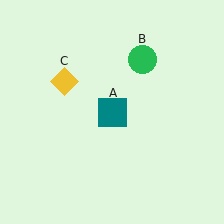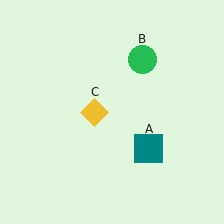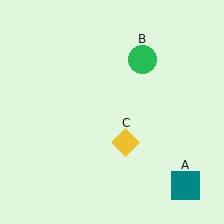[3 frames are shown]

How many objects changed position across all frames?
2 objects changed position: teal square (object A), yellow diamond (object C).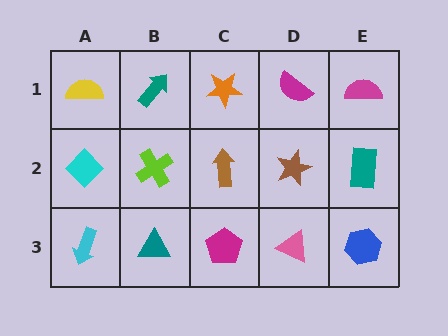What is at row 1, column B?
A teal arrow.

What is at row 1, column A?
A yellow semicircle.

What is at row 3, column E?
A blue hexagon.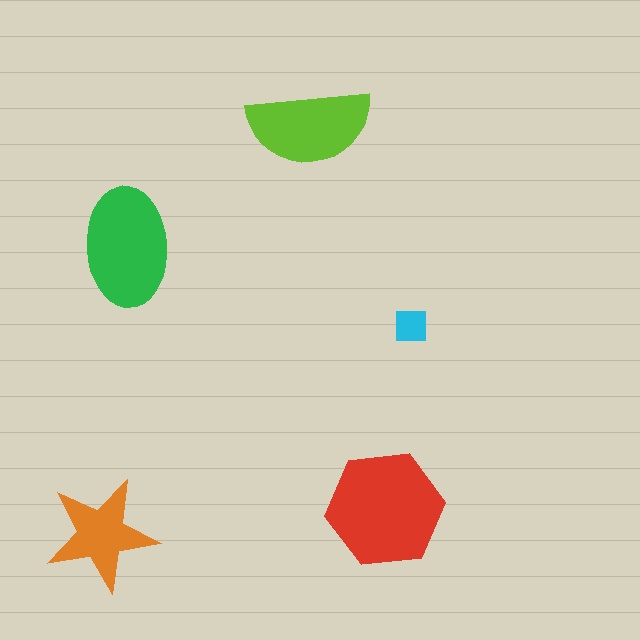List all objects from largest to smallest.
The red hexagon, the green ellipse, the lime semicircle, the orange star, the cyan square.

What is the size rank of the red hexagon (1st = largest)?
1st.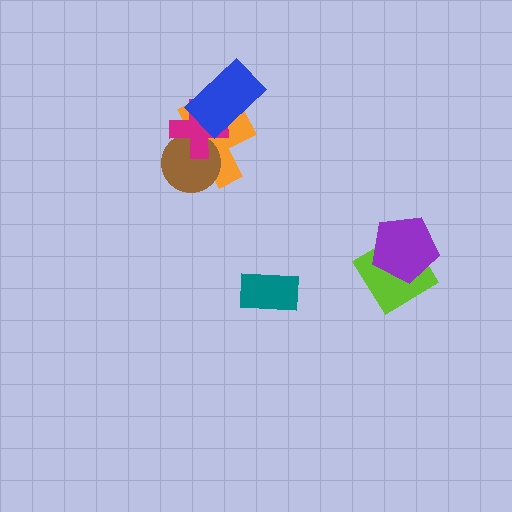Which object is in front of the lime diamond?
The purple pentagon is in front of the lime diamond.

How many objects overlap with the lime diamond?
1 object overlaps with the lime diamond.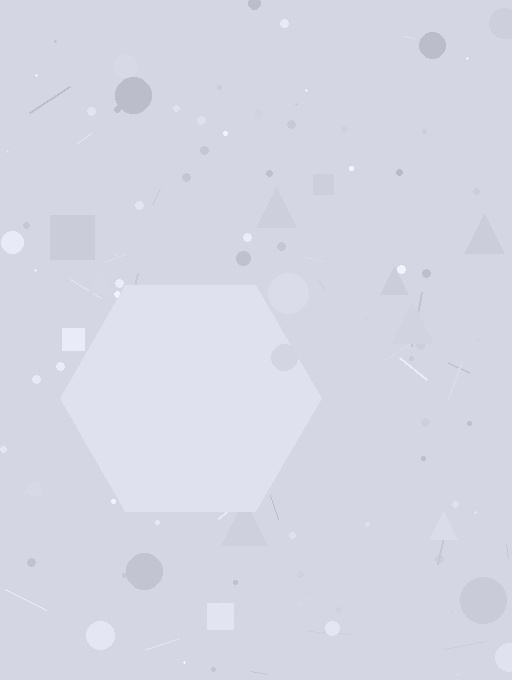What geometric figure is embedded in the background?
A hexagon is embedded in the background.